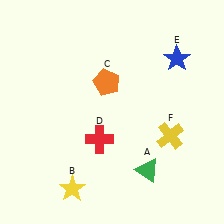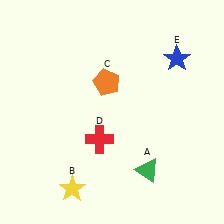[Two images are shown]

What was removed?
The yellow cross (F) was removed in Image 2.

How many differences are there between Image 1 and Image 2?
There is 1 difference between the two images.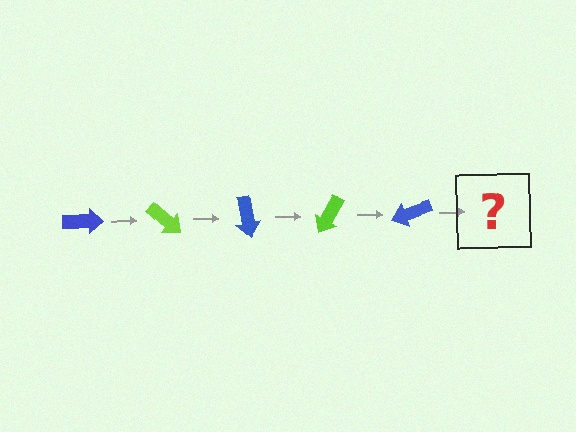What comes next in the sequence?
The next element should be a lime arrow, rotated 200 degrees from the start.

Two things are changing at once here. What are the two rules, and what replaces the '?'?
The two rules are that it rotates 40 degrees each step and the color cycles through blue and lime. The '?' should be a lime arrow, rotated 200 degrees from the start.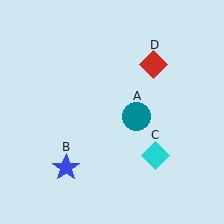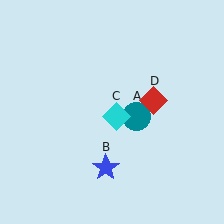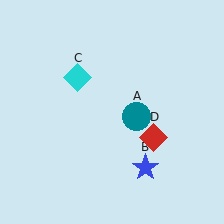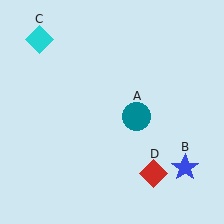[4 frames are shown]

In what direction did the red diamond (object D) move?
The red diamond (object D) moved down.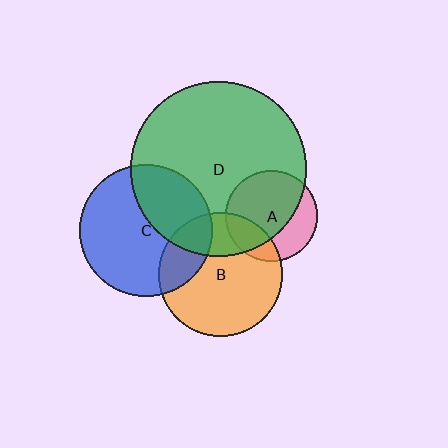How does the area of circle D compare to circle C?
Approximately 1.8 times.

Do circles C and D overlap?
Yes.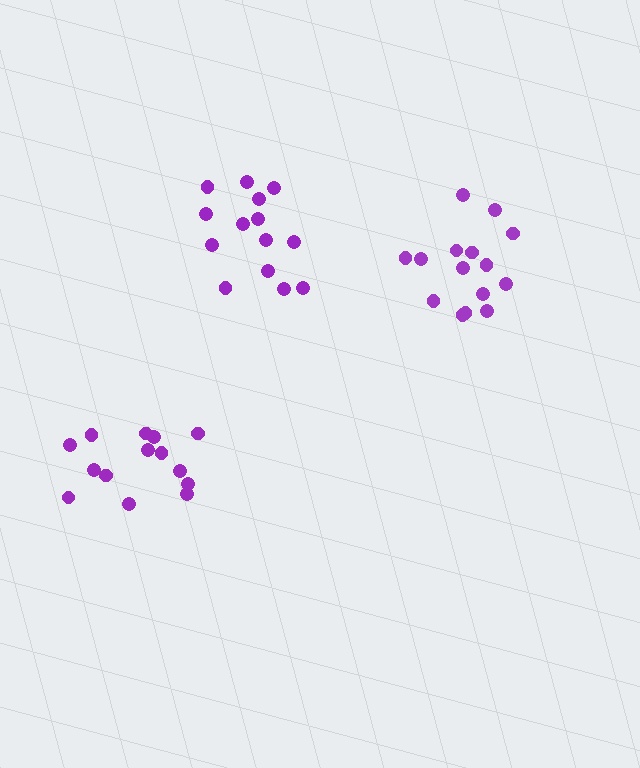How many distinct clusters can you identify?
There are 3 distinct clusters.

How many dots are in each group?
Group 1: 14 dots, Group 2: 15 dots, Group 3: 14 dots (43 total).